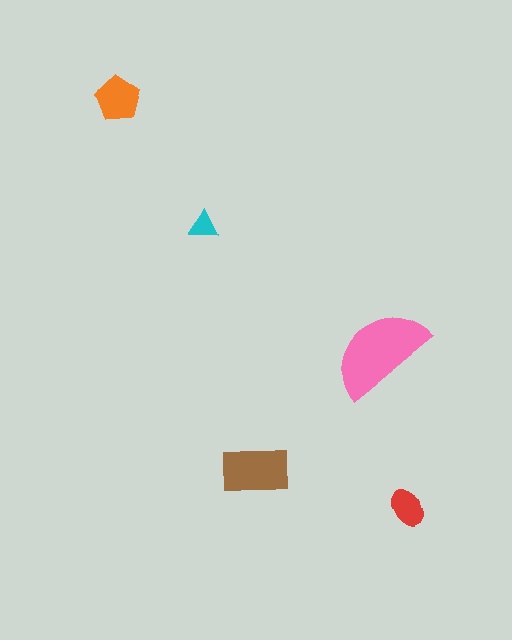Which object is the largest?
The pink semicircle.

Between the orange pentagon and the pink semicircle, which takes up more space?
The pink semicircle.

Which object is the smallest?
The cyan triangle.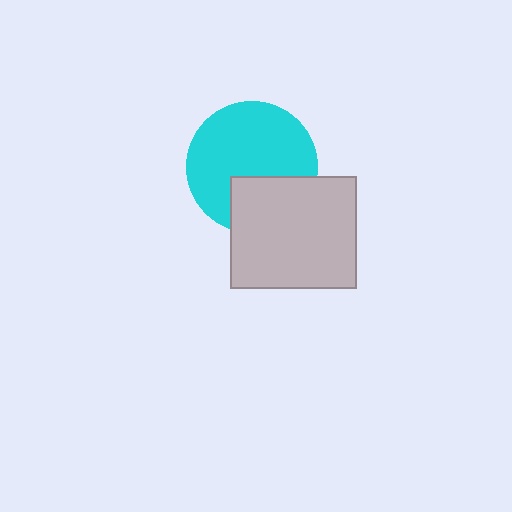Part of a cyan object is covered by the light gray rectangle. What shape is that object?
It is a circle.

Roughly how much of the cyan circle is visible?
Most of it is visible (roughly 70%).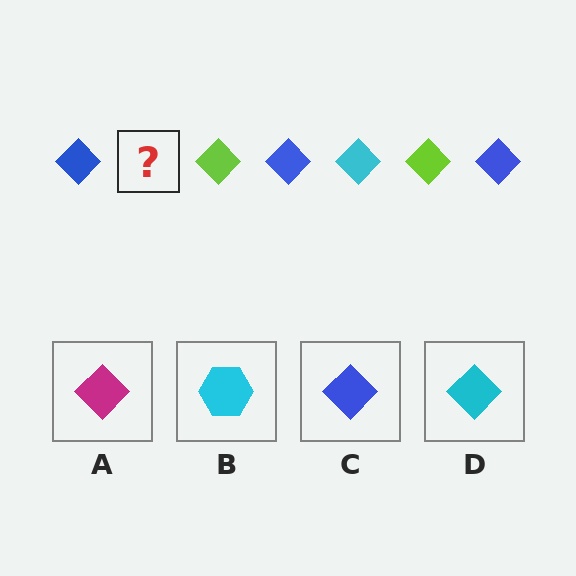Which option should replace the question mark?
Option D.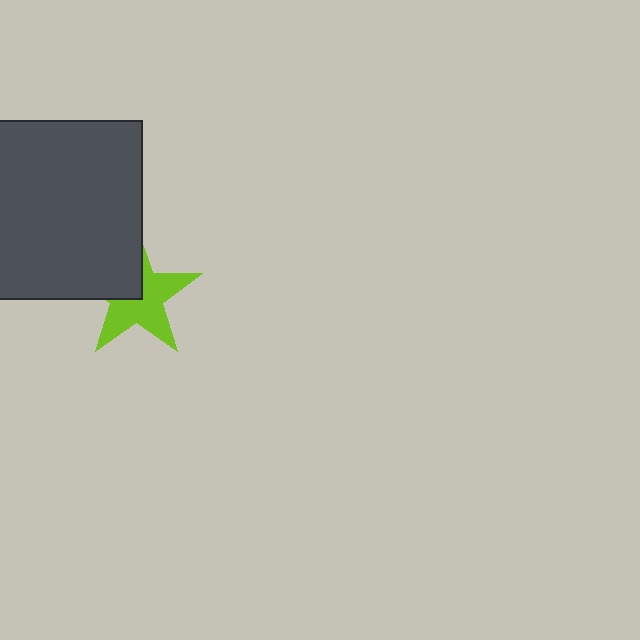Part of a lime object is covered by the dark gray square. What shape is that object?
It is a star.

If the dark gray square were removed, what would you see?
You would see the complete lime star.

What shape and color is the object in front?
The object in front is a dark gray square.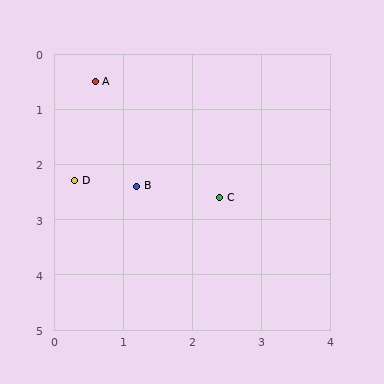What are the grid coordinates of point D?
Point D is at approximately (0.3, 2.3).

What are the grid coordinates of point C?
Point C is at approximately (2.4, 2.6).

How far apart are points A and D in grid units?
Points A and D are about 1.8 grid units apart.